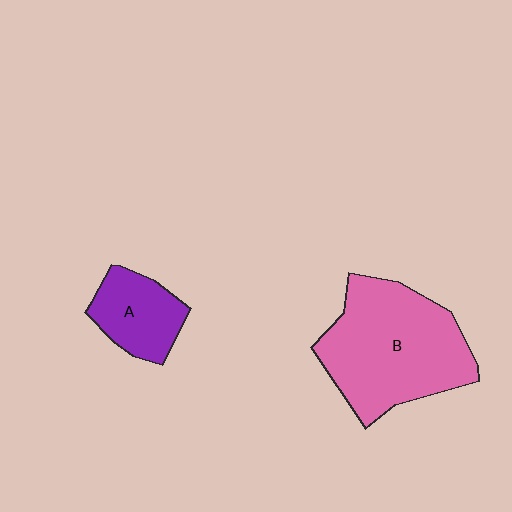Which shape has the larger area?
Shape B (pink).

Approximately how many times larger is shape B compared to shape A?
Approximately 2.4 times.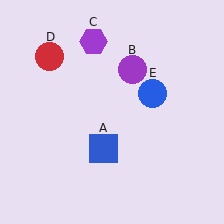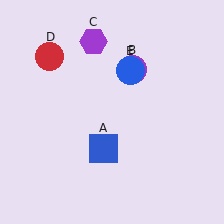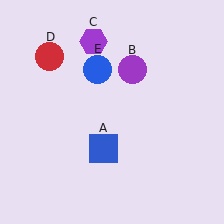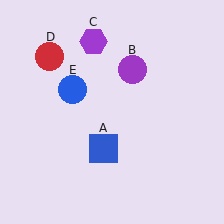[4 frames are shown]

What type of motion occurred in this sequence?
The blue circle (object E) rotated counterclockwise around the center of the scene.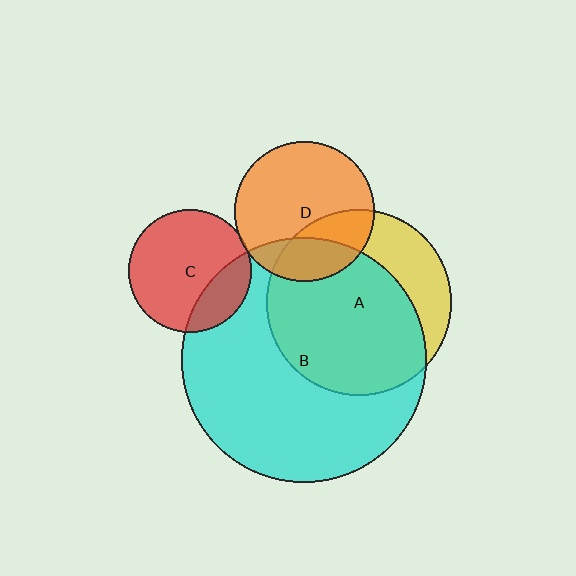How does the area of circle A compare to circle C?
Approximately 2.3 times.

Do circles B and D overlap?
Yes.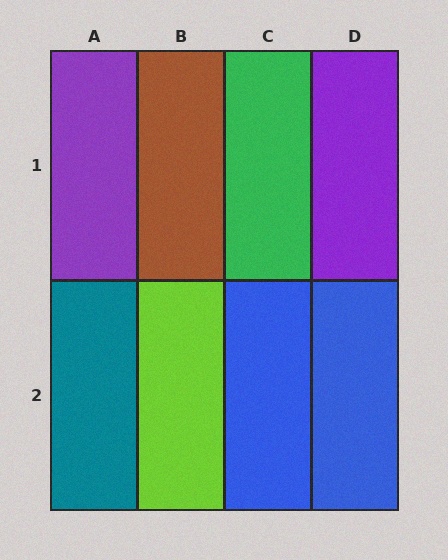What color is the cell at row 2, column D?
Blue.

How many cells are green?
1 cell is green.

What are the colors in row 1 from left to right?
Purple, brown, green, purple.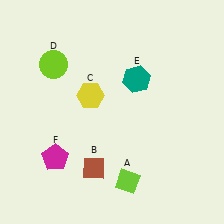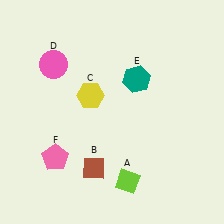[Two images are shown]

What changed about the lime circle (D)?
In Image 1, D is lime. In Image 2, it changed to pink.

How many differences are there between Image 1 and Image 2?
There are 2 differences between the two images.